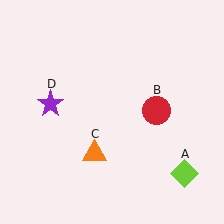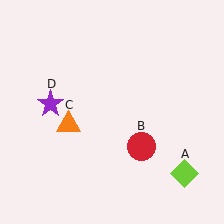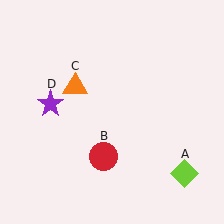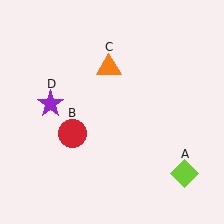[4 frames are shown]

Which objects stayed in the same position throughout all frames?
Lime diamond (object A) and purple star (object D) remained stationary.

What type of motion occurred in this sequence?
The red circle (object B), orange triangle (object C) rotated clockwise around the center of the scene.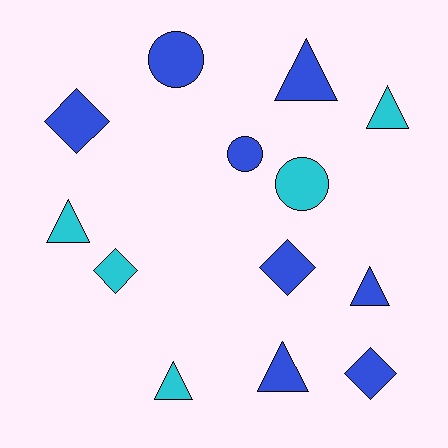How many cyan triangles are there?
There are 3 cyan triangles.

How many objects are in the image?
There are 13 objects.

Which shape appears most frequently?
Triangle, with 6 objects.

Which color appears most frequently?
Blue, with 8 objects.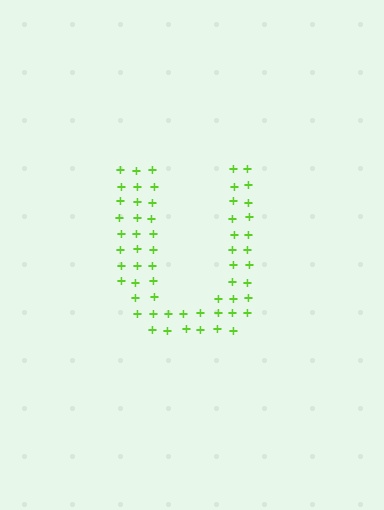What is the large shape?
The large shape is the letter U.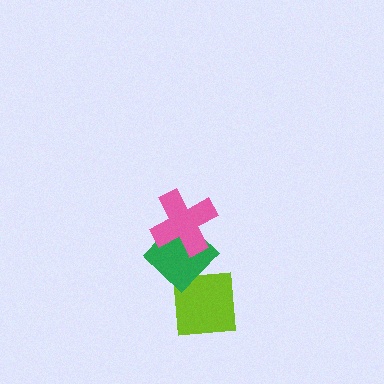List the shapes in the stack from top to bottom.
From top to bottom: the pink cross, the green diamond, the lime square.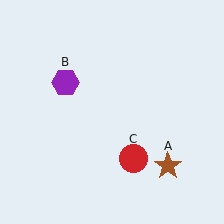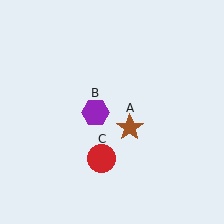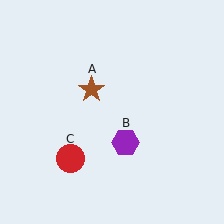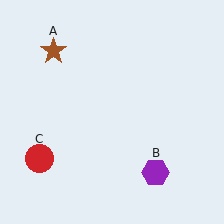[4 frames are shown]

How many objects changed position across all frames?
3 objects changed position: brown star (object A), purple hexagon (object B), red circle (object C).